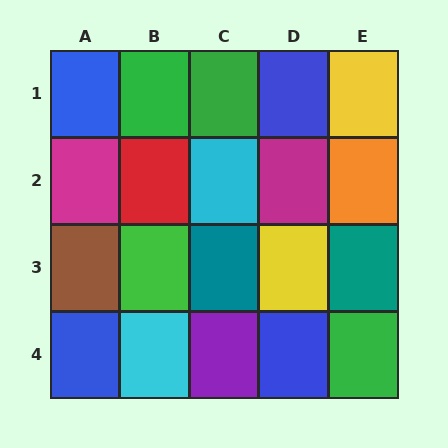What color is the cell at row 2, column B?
Red.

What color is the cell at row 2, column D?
Magenta.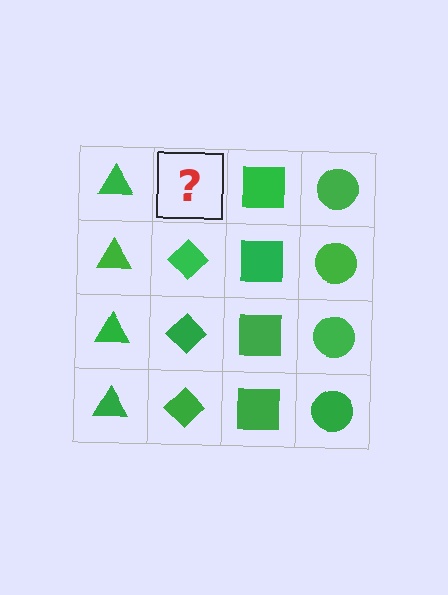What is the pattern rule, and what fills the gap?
The rule is that each column has a consistent shape. The gap should be filled with a green diamond.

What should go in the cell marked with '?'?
The missing cell should contain a green diamond.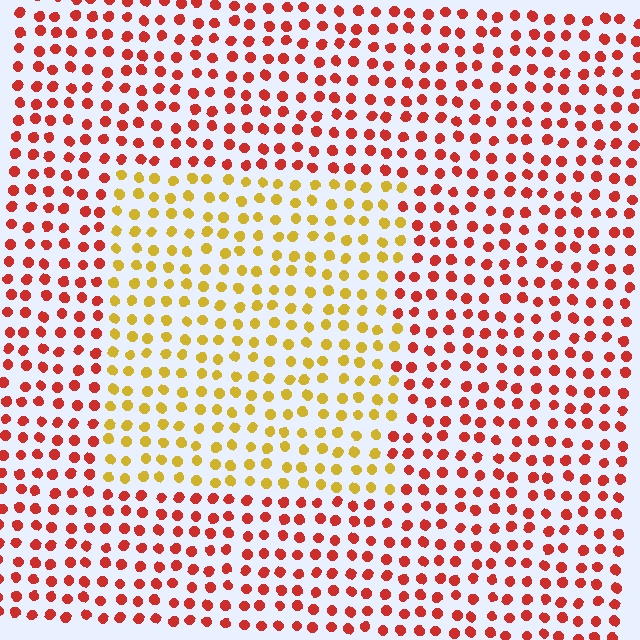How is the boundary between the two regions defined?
The boundary is defined purely by a slight shift in hue (about 49 degrees). Spacing, size, and orientation are identical on both sides.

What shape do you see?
I see a rectangle.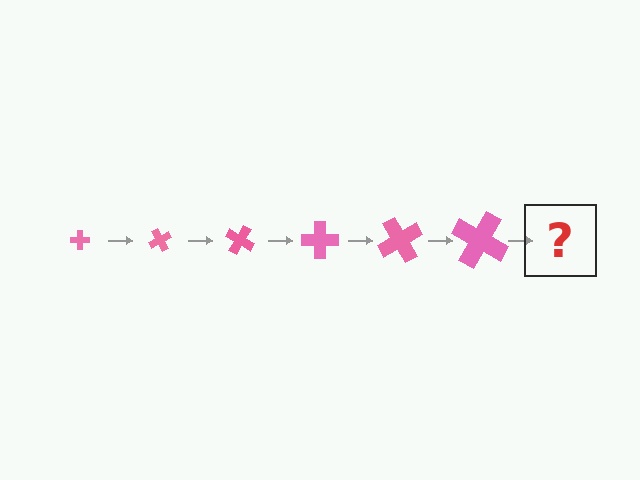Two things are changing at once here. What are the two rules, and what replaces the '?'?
The two rules are that the cross grows larger each step and it rotates 60 degrees each step. The '?' should be a cross, larger than the previous one and rotated 360 degrees from the start.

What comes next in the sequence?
The next element should be a cross, larger than the previous one and rotated 360 degrees from the start.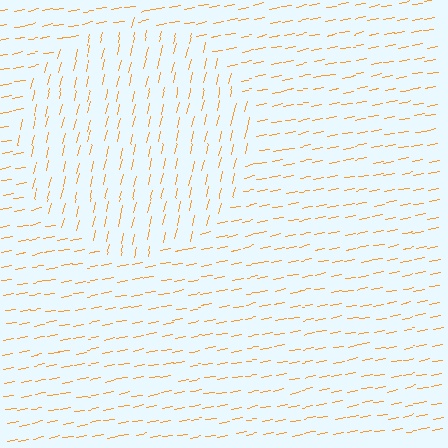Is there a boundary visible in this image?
Yes, there is a texture boundary formed by a change in line orientation.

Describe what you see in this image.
The image is filled with small orange line segments. A circle region in the image has lines oriented differently from the surrounding lines, creating a visible texture boundary.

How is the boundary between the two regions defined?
The boundary is defined purely by a change in line orientation (approximately 66 degrees difference). All lines are the same color and thickness.